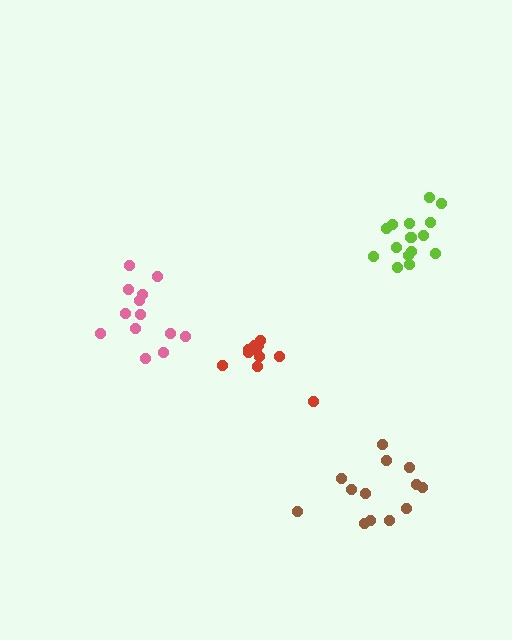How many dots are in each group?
Group 1: 13 dots, Group 2: 16 dots, Group 3: 13 dots, Group 4: 11 dots (53 total).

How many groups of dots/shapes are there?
There are 4 groups.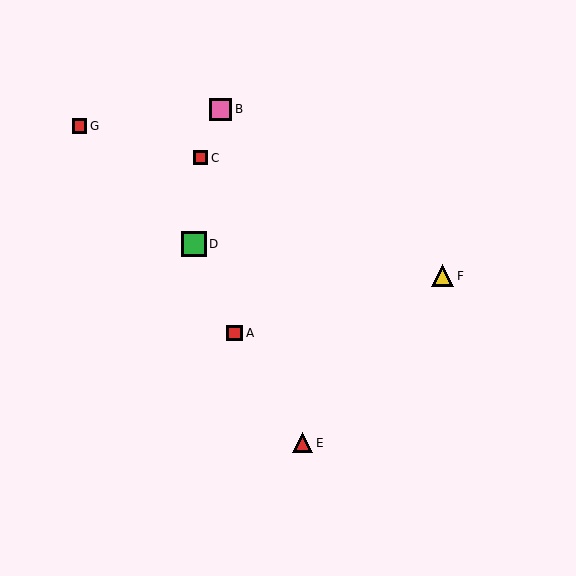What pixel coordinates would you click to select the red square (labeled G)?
Click at (79, 126) to select the red square G.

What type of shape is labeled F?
Shape F is a yellow triangle.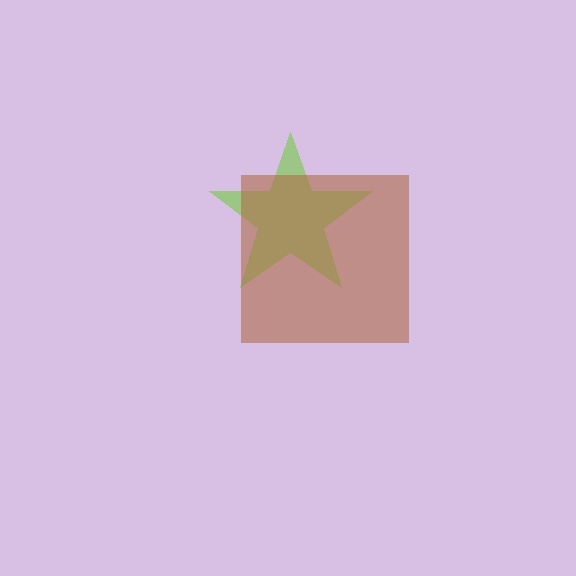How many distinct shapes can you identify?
There are 2 distinct shapes: a lime star, a brown square.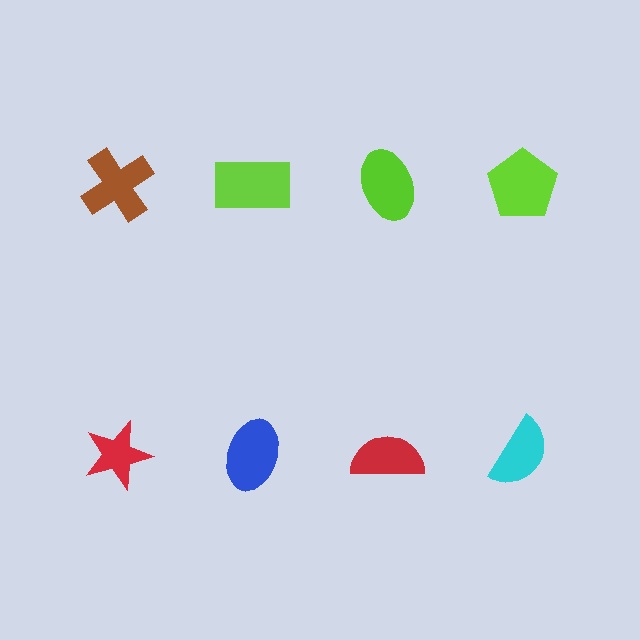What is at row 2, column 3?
A red semicircle.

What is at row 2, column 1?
A red star.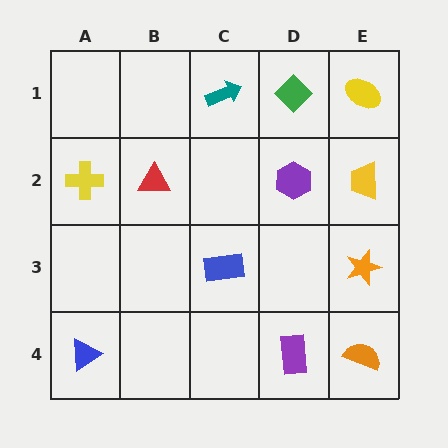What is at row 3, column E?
An orange star.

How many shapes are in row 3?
2 shapes.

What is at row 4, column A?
A blue triangle.